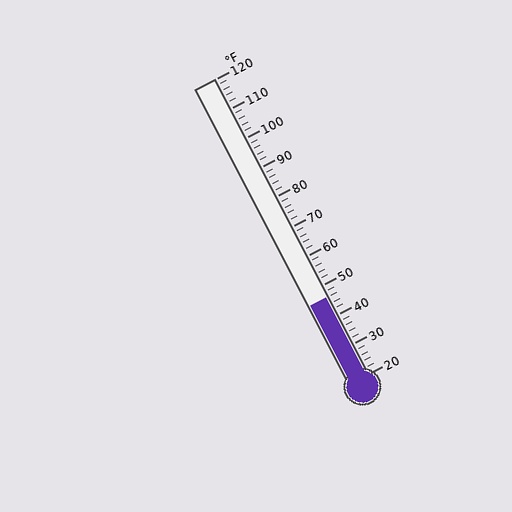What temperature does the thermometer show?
The thermometer shows approximately 46°F.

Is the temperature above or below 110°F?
The temperature is below 110°F.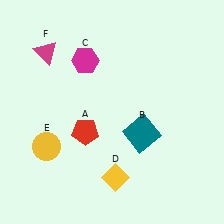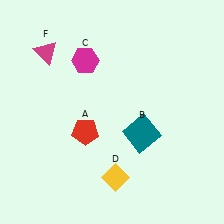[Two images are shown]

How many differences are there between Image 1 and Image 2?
There is 1 difference between the two images.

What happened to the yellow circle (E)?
The yellow circle (E) was removed in Image 2. It was in the bottom-left area of Image 1.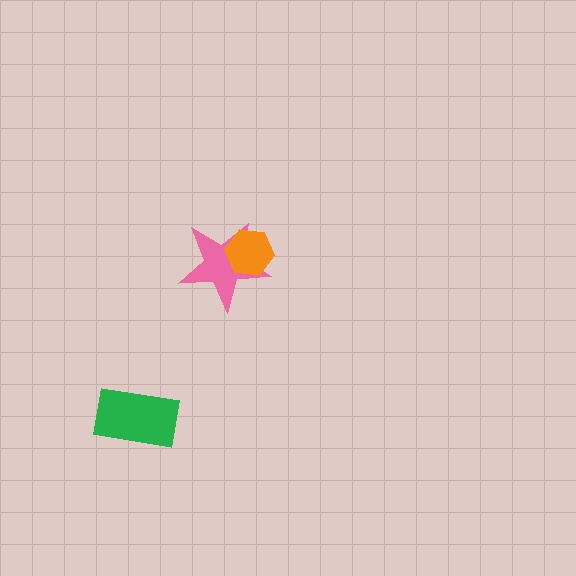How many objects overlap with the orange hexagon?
1 object overlaps with the orange hexagon.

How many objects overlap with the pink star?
1 object overlaps with the pink star.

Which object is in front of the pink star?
The orange hexagon is in front of the pink star.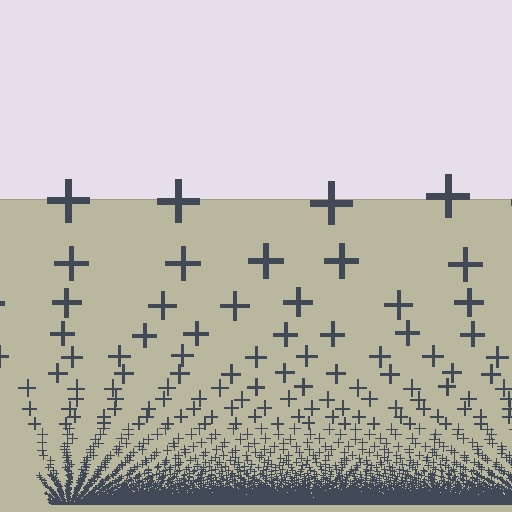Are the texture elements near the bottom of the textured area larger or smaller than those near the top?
Smaller. The gradient is inverted — elements near the bottom are smaller and denser.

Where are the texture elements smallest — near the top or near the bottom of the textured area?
Near the bottom.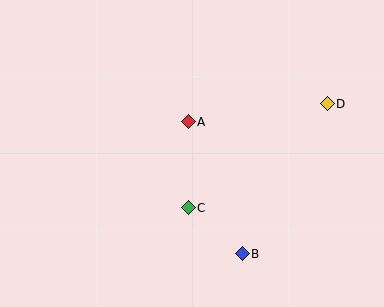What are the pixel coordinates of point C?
Point C is at (188, 208).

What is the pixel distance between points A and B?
The distance between A and B is 143 pixels.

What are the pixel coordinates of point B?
Point B is at (242, 254).